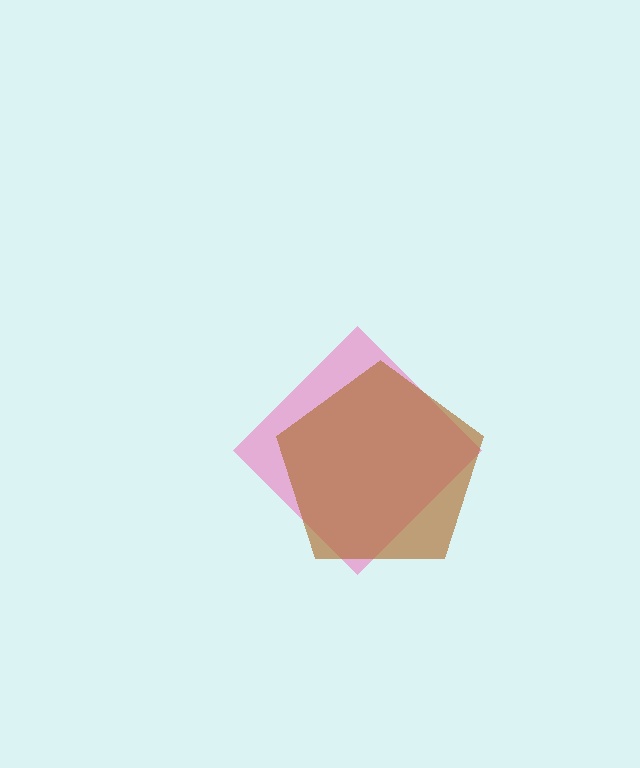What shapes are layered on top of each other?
The layered shapes are: a pink diamond, a brown pentagon.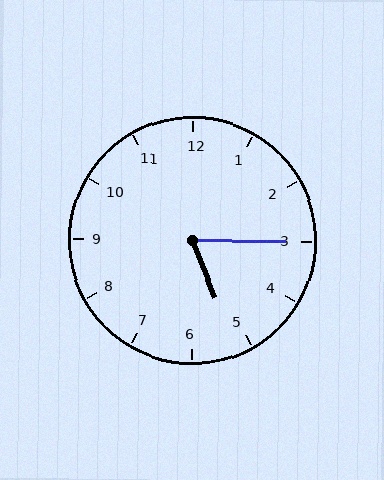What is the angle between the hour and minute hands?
Approximately 68 degrees.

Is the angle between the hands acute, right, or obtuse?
It is acute.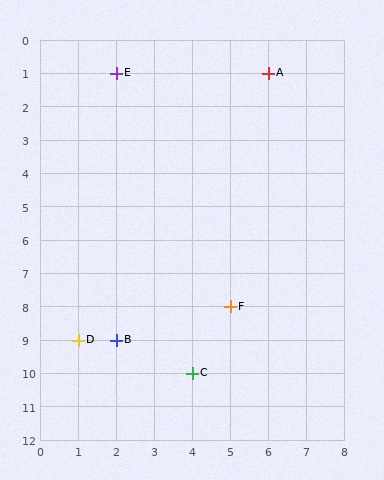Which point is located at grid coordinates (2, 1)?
Point E is at (2, 1).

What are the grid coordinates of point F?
Point F is at grid coordinates (5, 8).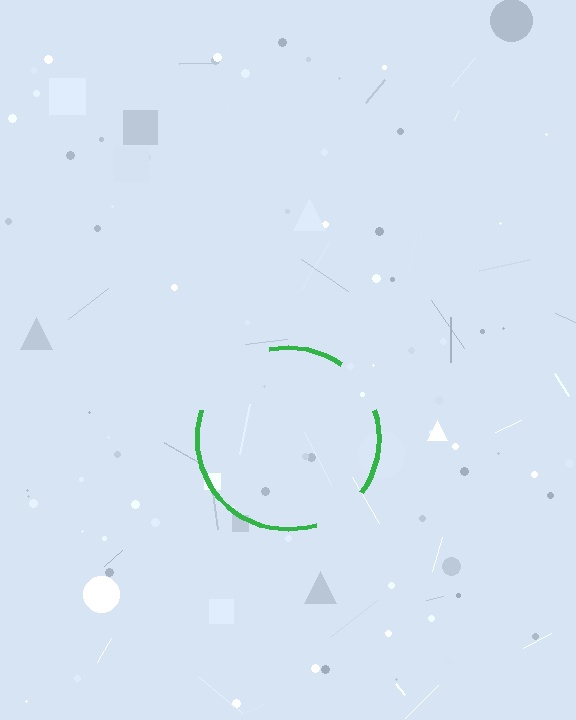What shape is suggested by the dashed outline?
The dashed outline suggests a circle.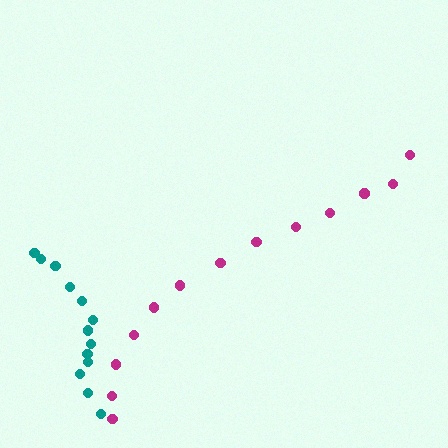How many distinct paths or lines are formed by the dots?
There are 2 distinct paths.